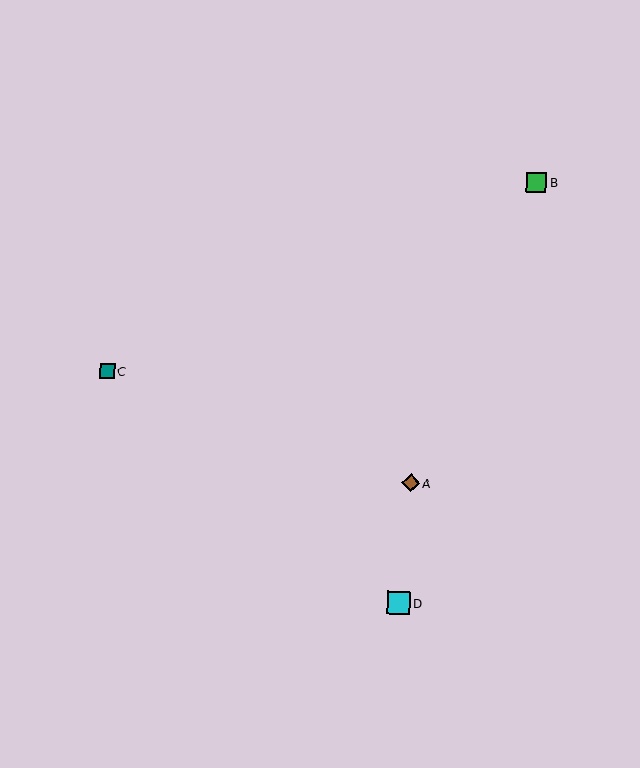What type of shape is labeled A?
Shape A is a brown diamond.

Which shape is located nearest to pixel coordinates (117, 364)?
The teal square (labeled C) at (107, 371) is nearest to that location.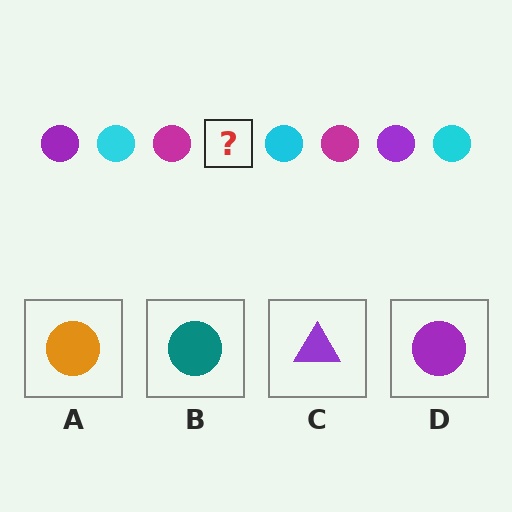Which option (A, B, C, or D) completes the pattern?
D.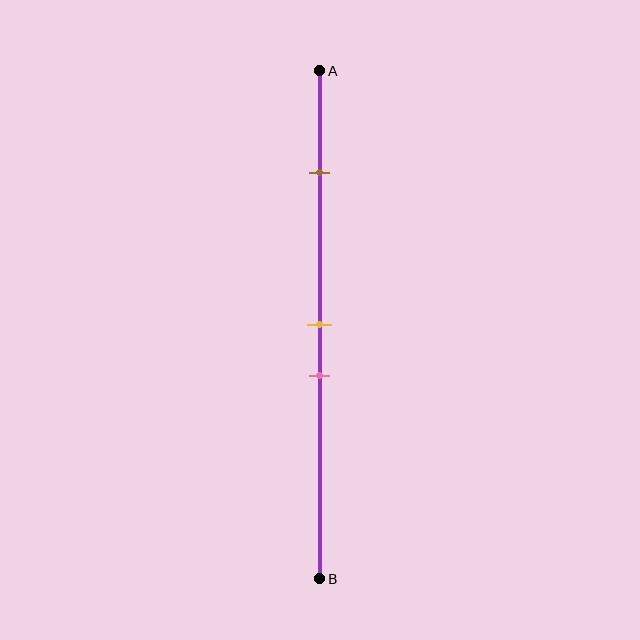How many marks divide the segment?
There are 3 marks dividing the segment.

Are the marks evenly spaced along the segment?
No, the marks are not evenly spaced.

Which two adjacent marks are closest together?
The yellow and pink marks are the closest adjacent pair.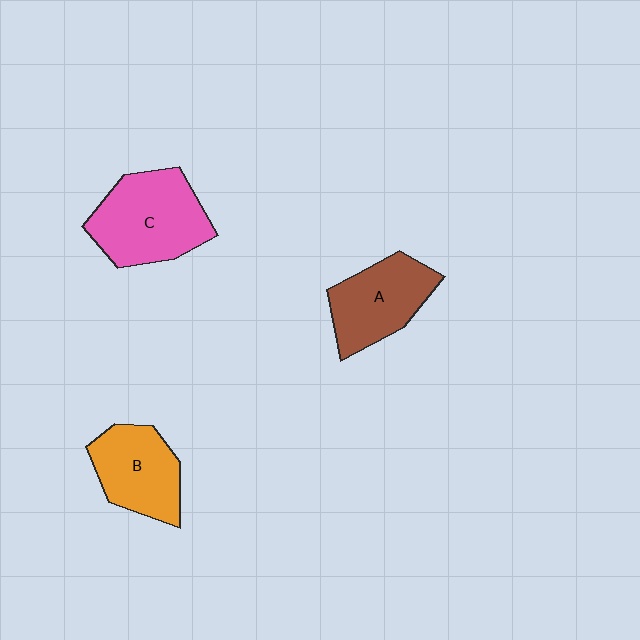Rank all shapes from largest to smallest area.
From largest to smallest: C (pink), A (brown), B (orange).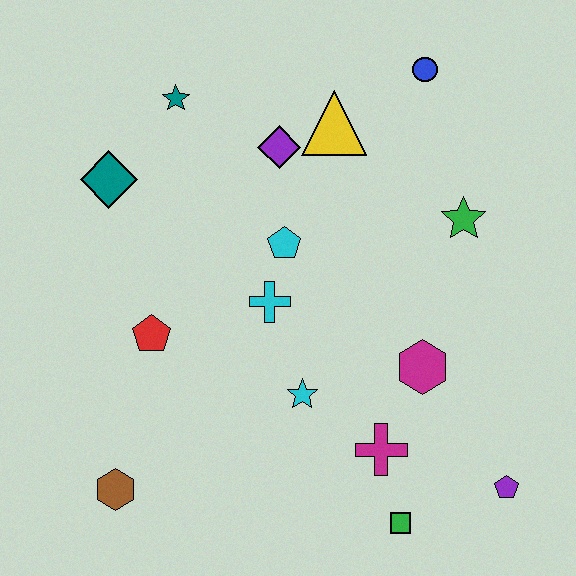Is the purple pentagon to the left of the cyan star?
No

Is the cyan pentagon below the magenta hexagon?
No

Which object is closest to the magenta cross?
The green square is closest to the magenta cross.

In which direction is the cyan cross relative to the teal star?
The cyan cross is below the teal star.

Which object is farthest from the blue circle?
The brown hexagon is farthest from the blue circle.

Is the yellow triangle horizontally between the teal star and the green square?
Yes